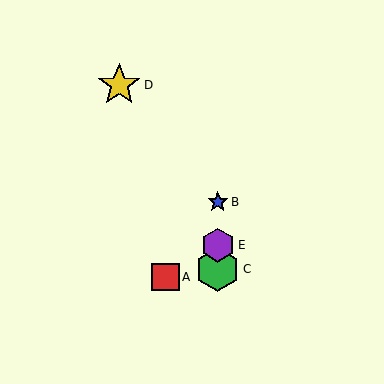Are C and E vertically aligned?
Yes, both are at x≈218.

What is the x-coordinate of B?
Object B is at x≈218.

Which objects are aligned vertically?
Objects B, C, E are aligned vertically.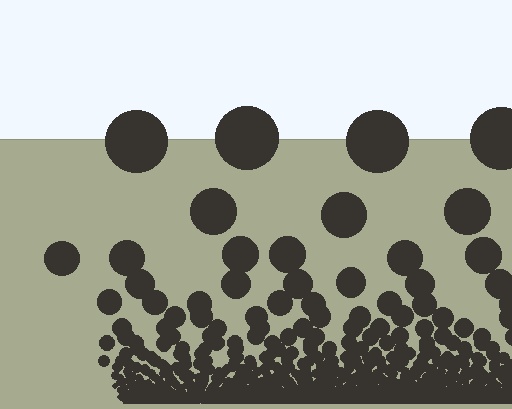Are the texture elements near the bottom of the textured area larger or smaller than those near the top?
Smaller. The gradient is inverted — elements near the bottom are smaller and denser.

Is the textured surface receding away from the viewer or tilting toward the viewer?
The surface appears to tilt toward the viewer. Texture elements get larger and sparser toward the top.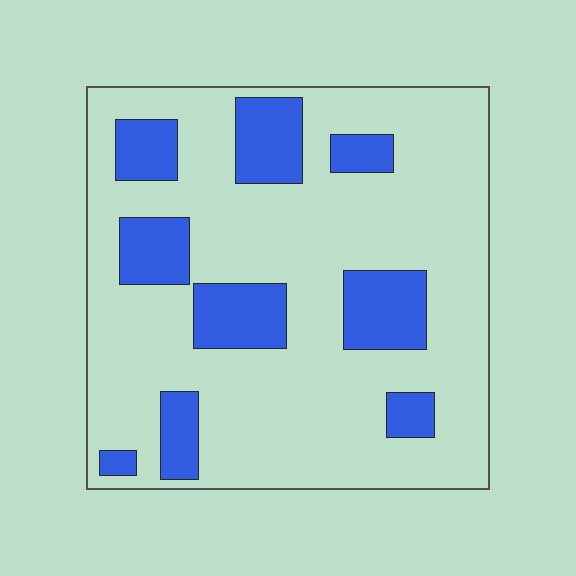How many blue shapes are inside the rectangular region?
9.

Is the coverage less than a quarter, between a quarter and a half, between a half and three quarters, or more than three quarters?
Less than a quarter.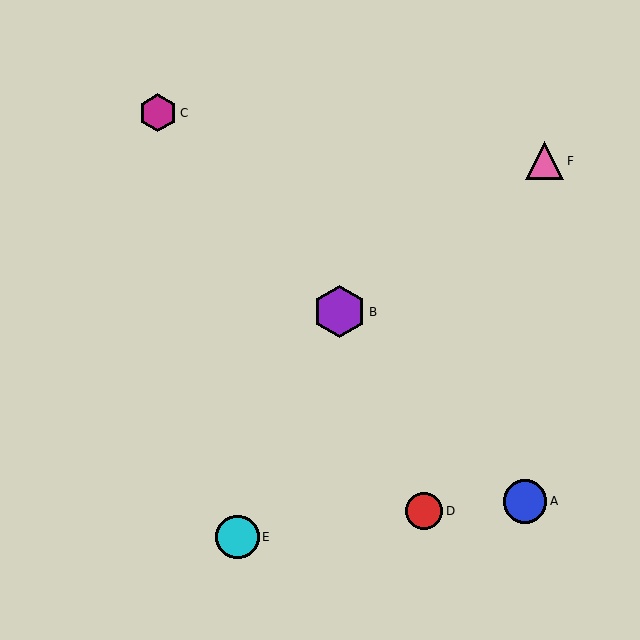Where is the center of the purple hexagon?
The center of the purple hexagon is at (339, 312).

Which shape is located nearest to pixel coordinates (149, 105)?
The magenta hexagon (labeled C) at (158, 113) is nearest to that location.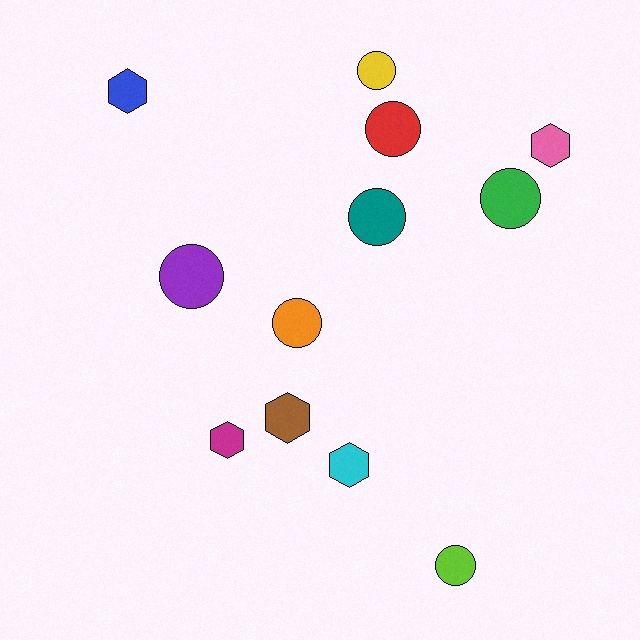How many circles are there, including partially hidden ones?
There are 7 circles.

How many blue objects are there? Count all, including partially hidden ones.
There is 1 blue object.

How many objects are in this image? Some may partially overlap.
There are 12 objects.